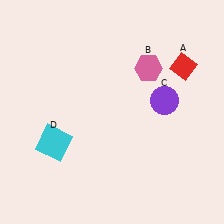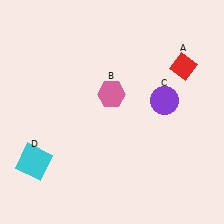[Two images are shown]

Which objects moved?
The objects that moved are: the pink hexagon (B), the cyan square (D).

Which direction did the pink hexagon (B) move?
The pink hexagon (B) moved left.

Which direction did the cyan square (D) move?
The cyan square (D) moved left.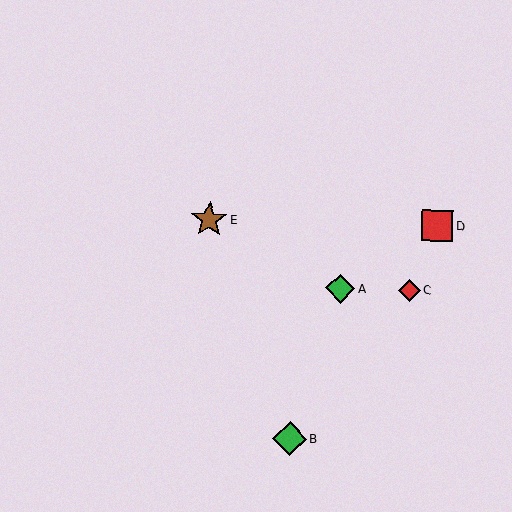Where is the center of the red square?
The center of the red square is at (437, 226).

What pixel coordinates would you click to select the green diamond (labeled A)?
Click at (340, 289) to select the green diamond A.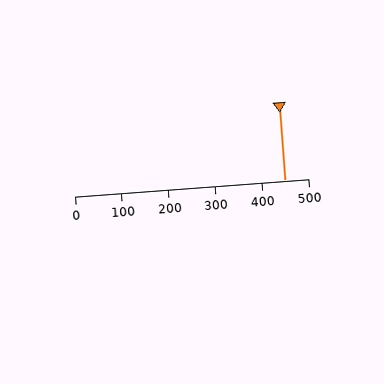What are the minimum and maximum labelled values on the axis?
The axis runs from 0 to 500.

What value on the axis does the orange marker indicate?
The marker indicates approximately 450.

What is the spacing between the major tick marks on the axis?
The major ticks are spaced 100 apart.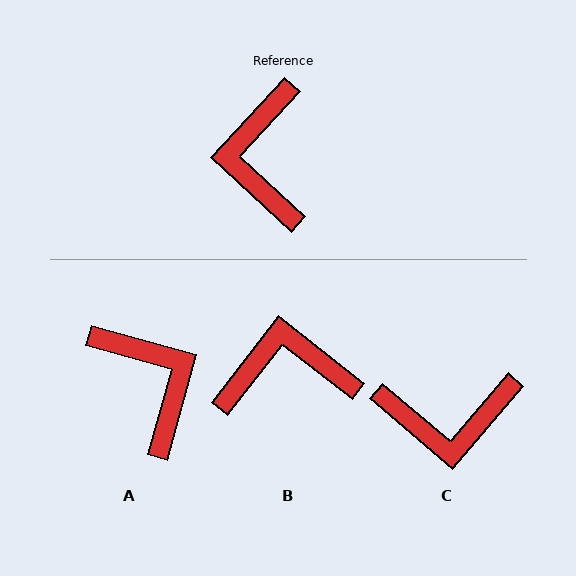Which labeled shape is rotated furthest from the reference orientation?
A, about 153 degrees away.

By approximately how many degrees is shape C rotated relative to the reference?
Approximately 92 degrees counter-clockwise.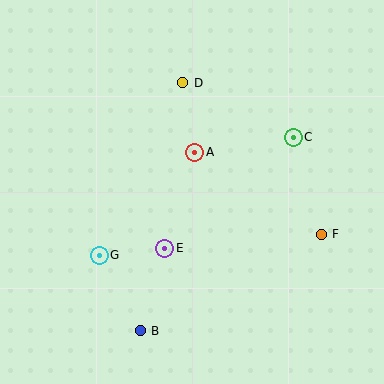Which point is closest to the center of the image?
Point A at (195, 152) is closest to the center.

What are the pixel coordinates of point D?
Point D is at (183, 83).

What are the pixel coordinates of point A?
Point A is at (195, 152).